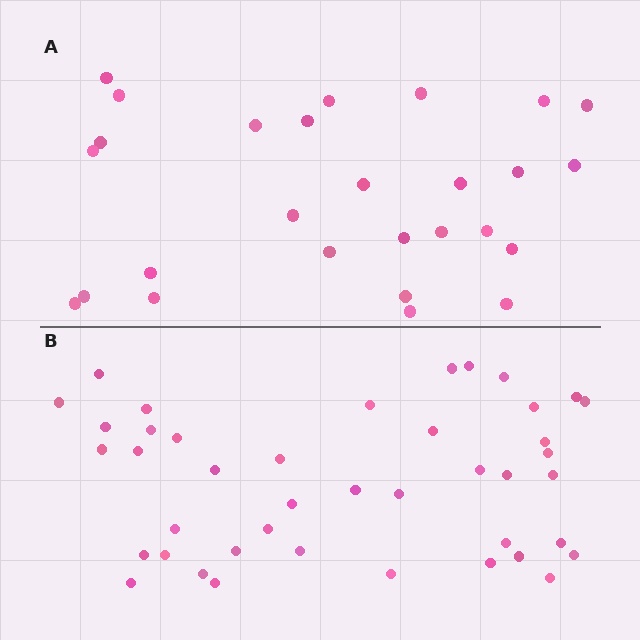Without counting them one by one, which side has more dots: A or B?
Region B (the bottom region) has more dots.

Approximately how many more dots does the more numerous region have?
Region B has approximately 15 more dots than region A.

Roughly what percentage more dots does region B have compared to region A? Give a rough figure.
About 55% more.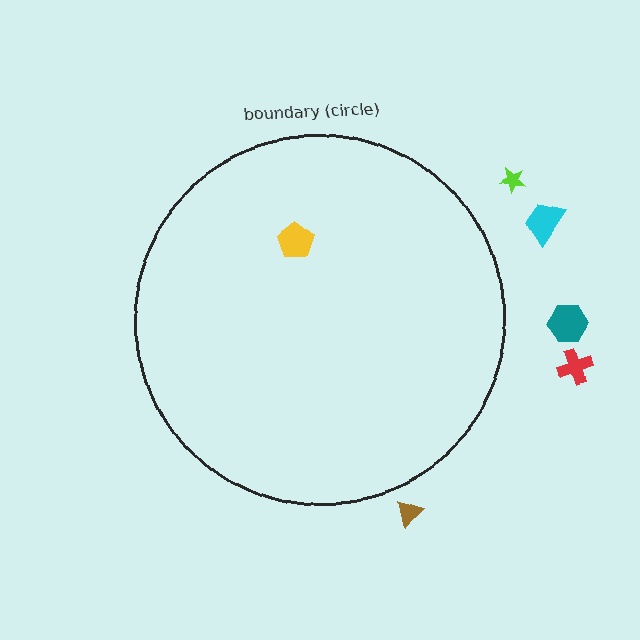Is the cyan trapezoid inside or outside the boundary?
Outside.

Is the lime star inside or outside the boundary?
Outside.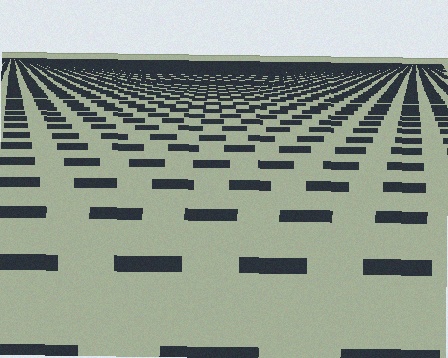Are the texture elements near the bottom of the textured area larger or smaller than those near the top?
Larger. Near the bottom, elements are closer to the viewer and appear at a bigger on-screen size.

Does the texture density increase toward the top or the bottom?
Density increases toward the top.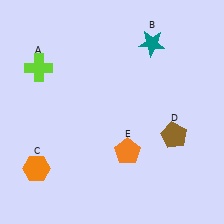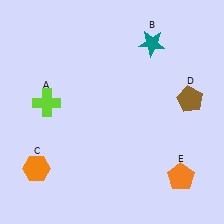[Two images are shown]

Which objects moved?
The objects that moved are: the lime cross (A), the brown pentagon (D), the orange pentagon (E).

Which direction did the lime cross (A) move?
The lime cross (A) moved down.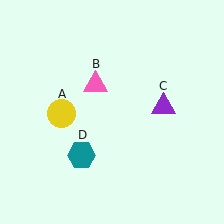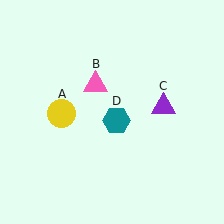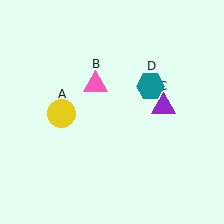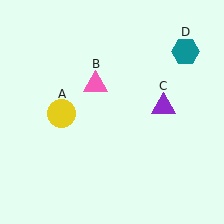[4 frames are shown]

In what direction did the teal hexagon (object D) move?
The teal hexagon (object D) moved up and to the right.